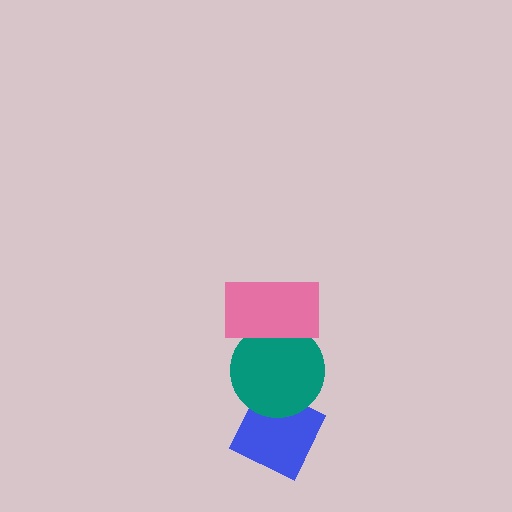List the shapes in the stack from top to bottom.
From top to bottom: the pink rectangle, the teal circle, the blue diamond.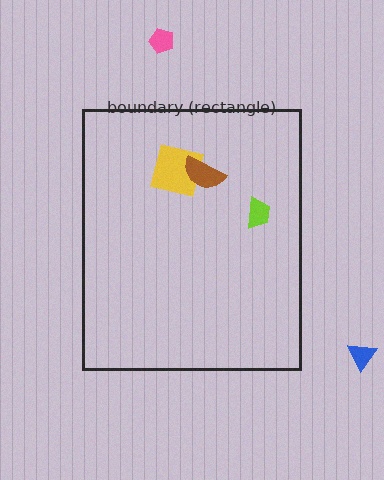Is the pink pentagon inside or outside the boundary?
Outside.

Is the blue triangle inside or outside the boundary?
Outside.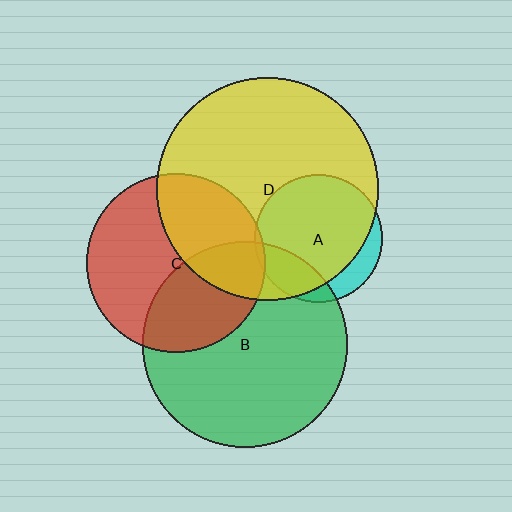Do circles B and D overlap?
Yes.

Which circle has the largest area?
Circle D (yellow).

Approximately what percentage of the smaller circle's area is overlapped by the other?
Approximately 15%.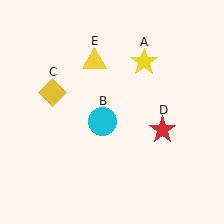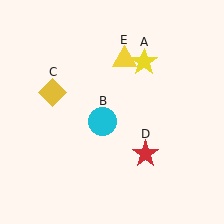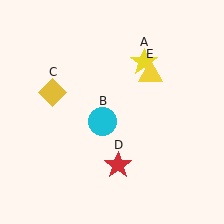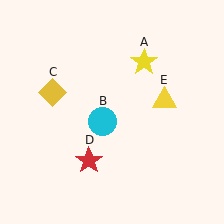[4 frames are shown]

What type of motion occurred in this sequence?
The red star (object D), yellow triangle (object E) rotated clockwise around the center of the scene.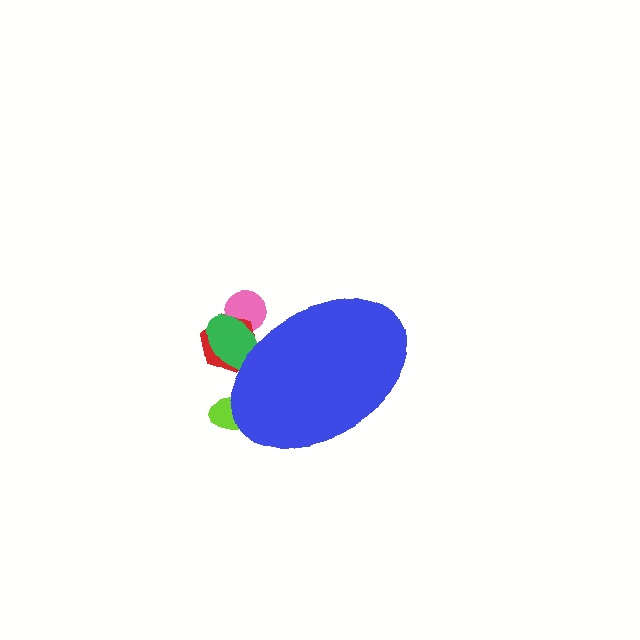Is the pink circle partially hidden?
Yes, the pink circle is partially hidden behind the blue ellipse.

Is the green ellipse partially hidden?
Yes, the green ellipse is partially hidden behind the blue ellipse.